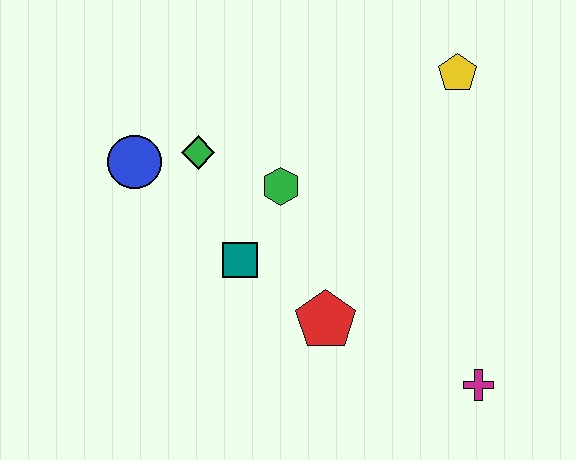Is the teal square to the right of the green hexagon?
No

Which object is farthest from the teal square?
The yellow pentagon is farthest from the teal square.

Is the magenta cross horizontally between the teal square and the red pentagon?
No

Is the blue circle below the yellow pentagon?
Yes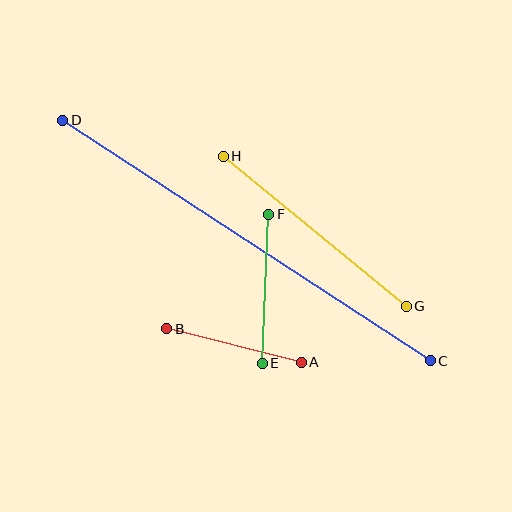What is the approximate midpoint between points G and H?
The midpoint is at approximately (315, 231) pixels.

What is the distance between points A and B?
The distance is approximately 139 pixels.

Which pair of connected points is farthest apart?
Points C and D are farthest apart.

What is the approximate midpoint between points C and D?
The midpoint is at approximately (247, 241) pixels.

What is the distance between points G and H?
The distance is approximately 236 pixels.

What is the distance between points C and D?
The distance is approximately 439 pixels.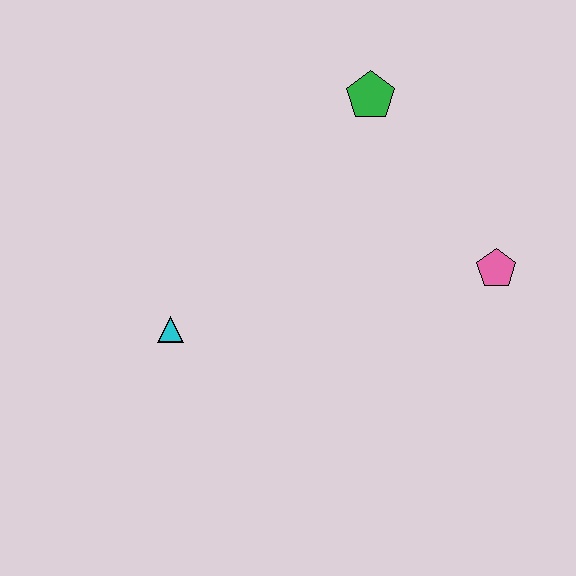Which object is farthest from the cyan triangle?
The pink pentagon is farthest from the cyan triangle.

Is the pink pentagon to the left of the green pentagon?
No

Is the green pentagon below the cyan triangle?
No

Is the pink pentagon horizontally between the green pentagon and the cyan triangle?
No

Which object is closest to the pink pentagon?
The green pentagon is closest to the pink pentagon.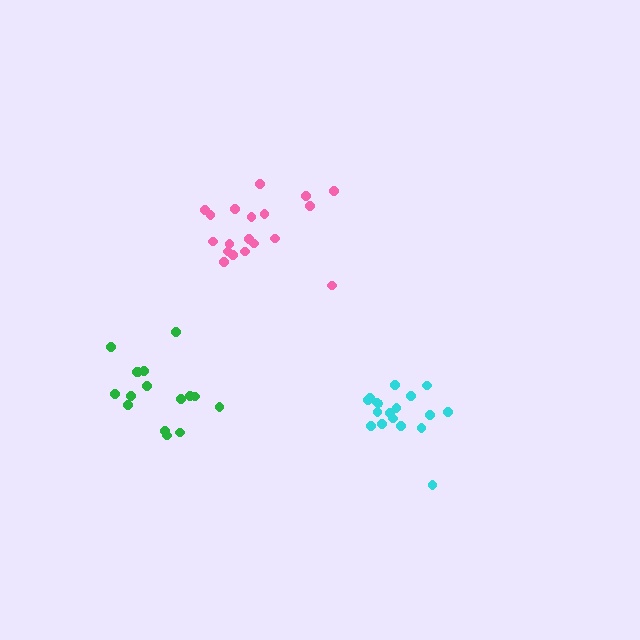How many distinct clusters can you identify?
There are 3 distinct clusters.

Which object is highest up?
The pink cluster is topmost.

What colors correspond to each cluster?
The clusters are colored: pink, cyan, green.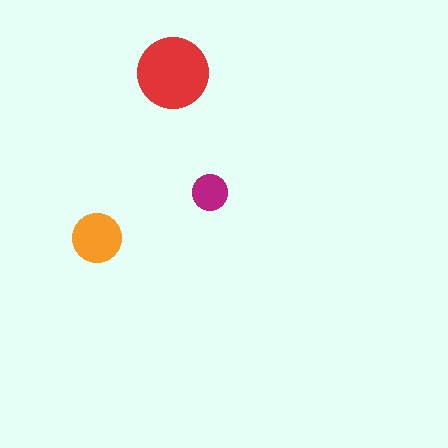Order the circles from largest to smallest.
the red one, the orange one, the magenta one.